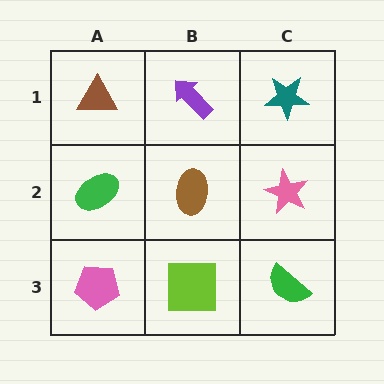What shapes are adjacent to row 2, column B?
A purple arrow (row 1, column B), a lime square (row 3, column B), a green ellipse (row 2, column A), a pink star (row 2, column C).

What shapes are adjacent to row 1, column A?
A green ellipse (row 2, column A), a purple arrow (row 1, column B).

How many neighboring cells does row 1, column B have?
3.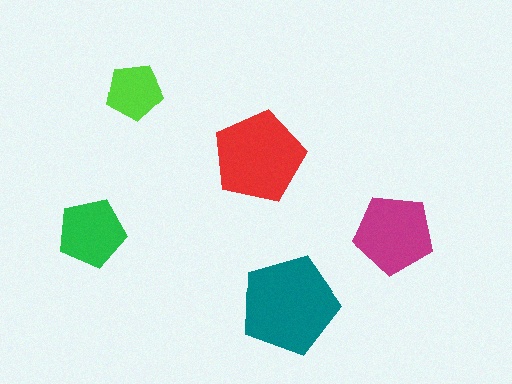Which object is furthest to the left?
The green pentagon is leftmost.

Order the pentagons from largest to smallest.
the teal one, the red one, the magenta one, the green one, the lime one.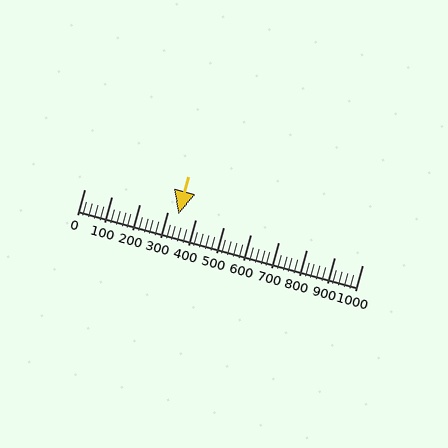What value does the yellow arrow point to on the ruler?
The yellow arrow points to approximately 338.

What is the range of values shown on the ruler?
The ruler shows values from 0 to 1000.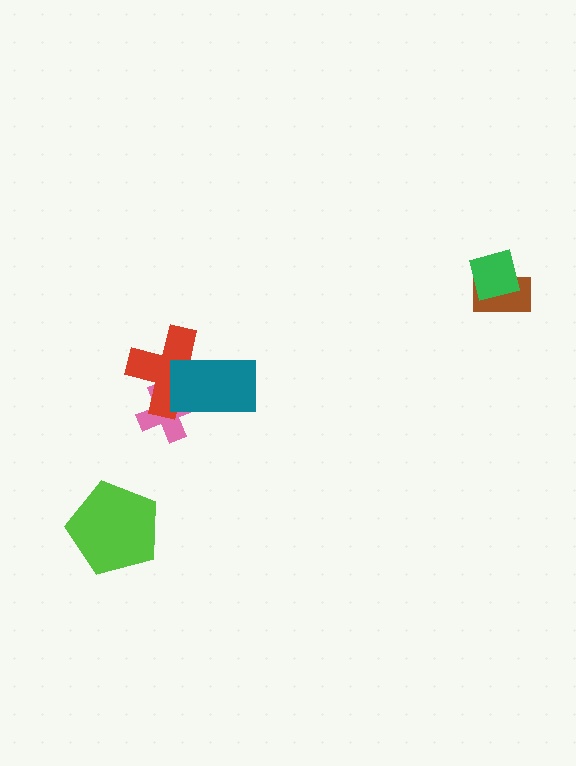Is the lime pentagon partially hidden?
No, no other shape covers it.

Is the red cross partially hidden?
Yes, it is partially covered by another shape.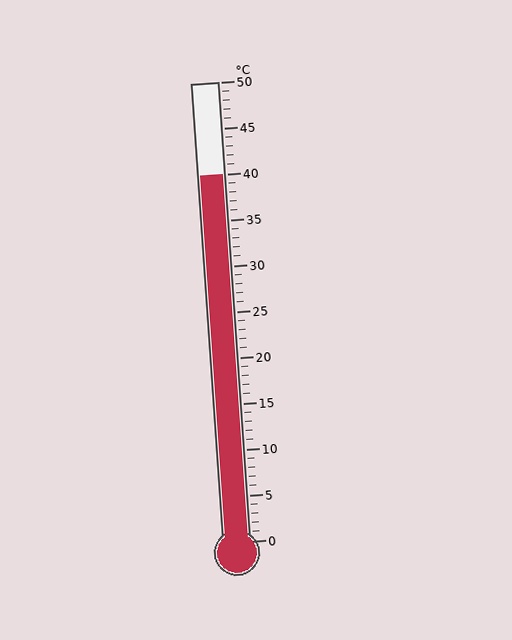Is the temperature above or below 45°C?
The temperature is below 45°C.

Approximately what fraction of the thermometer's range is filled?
The thermometer is filled to approximately 80% of its range.